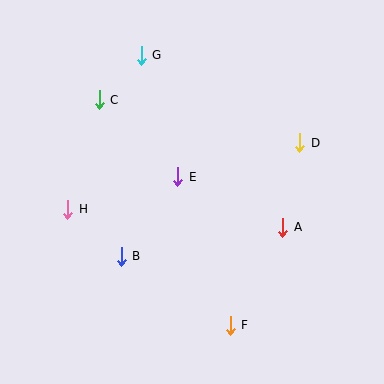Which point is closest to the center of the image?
Point E at (178, 177) is closest to the center.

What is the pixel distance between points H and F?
The distance between H and F is 200 pixels.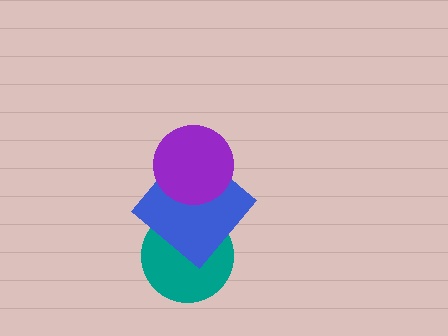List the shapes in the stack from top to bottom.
From top to bottom: the purple circle, the blue diamond, the teal circle.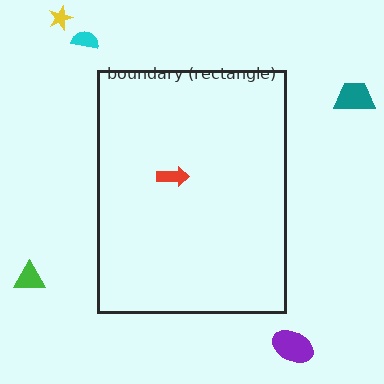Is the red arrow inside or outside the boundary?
Inside.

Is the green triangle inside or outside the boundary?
Outside.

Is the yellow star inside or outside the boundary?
Outside.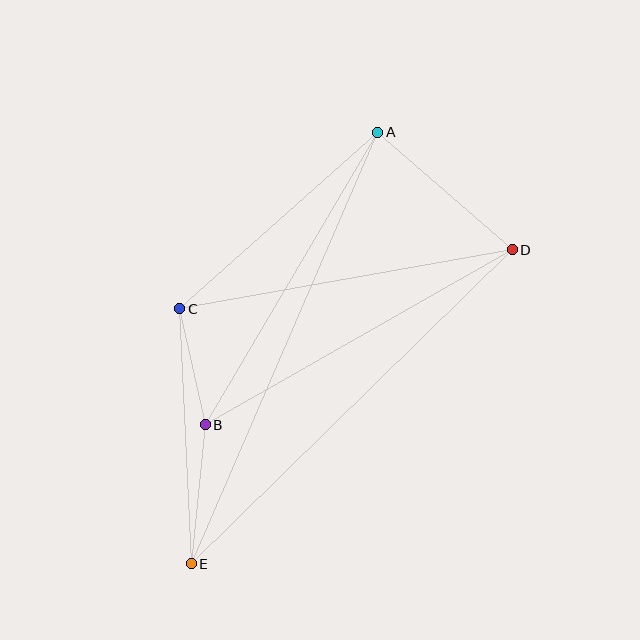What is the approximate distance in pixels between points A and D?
The distance between A and D is approximately 178 pixels.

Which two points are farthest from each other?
Points A and E are farthest from each other.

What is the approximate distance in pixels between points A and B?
The distance between A and B is approximately 339 pixels.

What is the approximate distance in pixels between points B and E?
The distance between B and E is approximately 140 pixels.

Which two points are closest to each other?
Points B and C are closest to each other.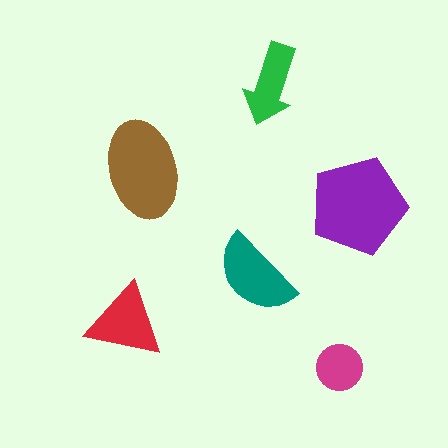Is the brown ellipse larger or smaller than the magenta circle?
Larger.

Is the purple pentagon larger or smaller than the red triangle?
Larger.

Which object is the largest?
The purple pentagon.